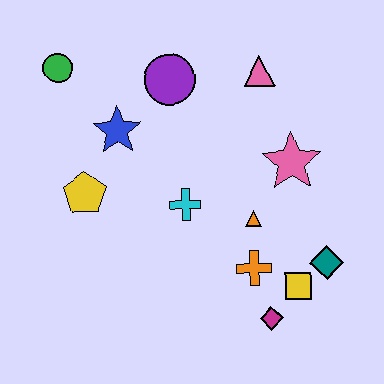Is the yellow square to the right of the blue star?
Yes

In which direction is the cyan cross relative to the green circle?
The cyan cross is below the green circle.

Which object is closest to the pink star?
The orange triangle is closest to the pink star.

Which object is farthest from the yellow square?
The green circle is farthest from the yellow square.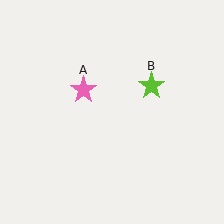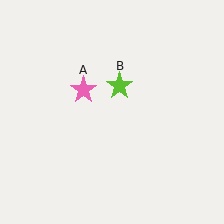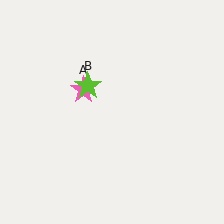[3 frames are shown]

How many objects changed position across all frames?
1 object changed position: lime star (object B).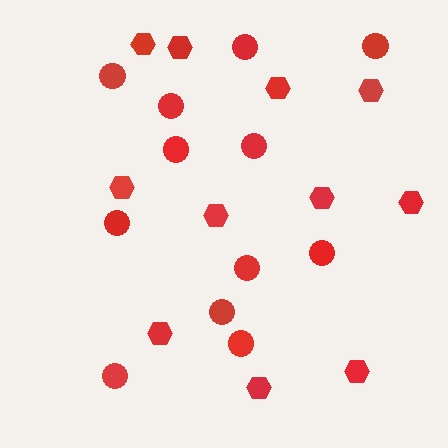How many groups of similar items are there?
There are 2 groups: one group of circles (12) and one group of hexagons (11).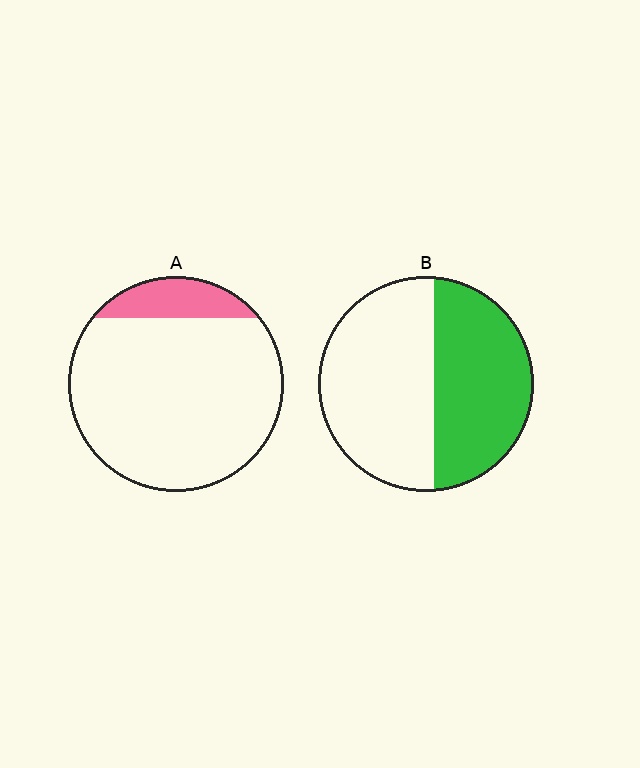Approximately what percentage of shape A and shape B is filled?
A is approximately 15% and B is approximately 45%.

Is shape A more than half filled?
No.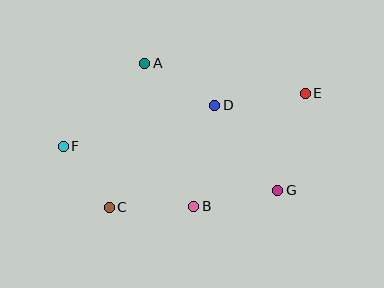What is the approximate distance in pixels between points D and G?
The distance between D and G is approximately 106 pixels.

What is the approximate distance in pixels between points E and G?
The distance between E and G is approximately 101 pixels.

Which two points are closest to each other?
Points C and F are closest to each other.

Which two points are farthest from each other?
Points E and F are farthest from each other.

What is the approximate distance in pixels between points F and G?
The distance between F and G is approximately 219 pixels.